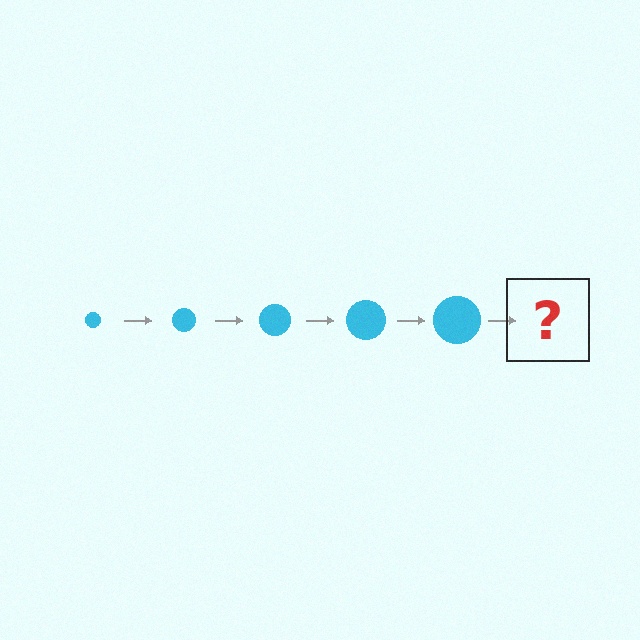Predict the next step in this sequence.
The next step is a cyan circle, larger than the previous one.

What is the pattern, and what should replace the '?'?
The pattern is that the circle gets progressively larger each step. The '?' should be a cyan circle, larger than the previous one.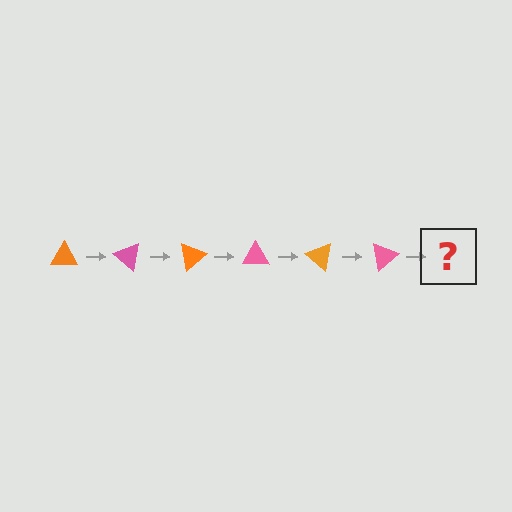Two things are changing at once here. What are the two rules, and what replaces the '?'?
The two rules are that it rotates 40 degrees each step and the color cycles through orange and pink. The '?' should be an orange triangle, rotated 240 degrees from the start.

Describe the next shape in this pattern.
It should be an orange triangle, rotated 240 degrees from the start.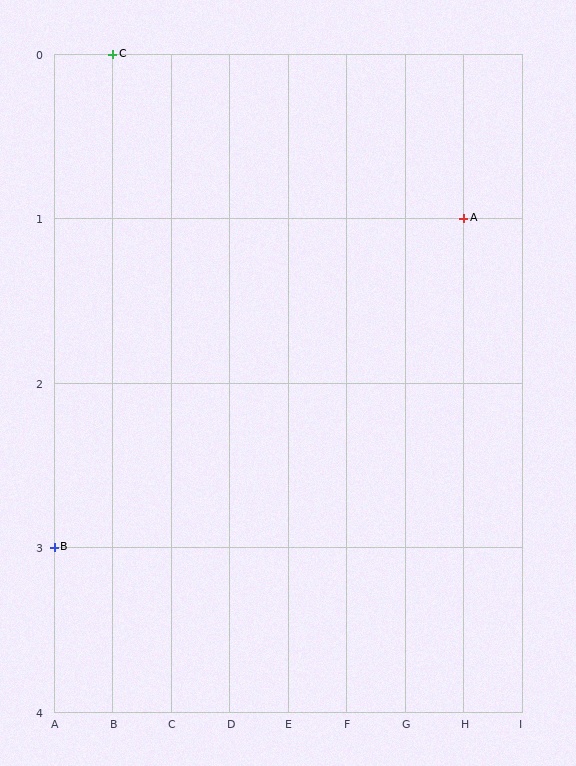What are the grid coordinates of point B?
Point B is at grid coordinates (A, 3).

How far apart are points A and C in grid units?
Points A and C are 6 columns and 1 row apart (about 6.1 grid units diagonally).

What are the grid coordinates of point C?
Point C is at grid coordinates (B, 0).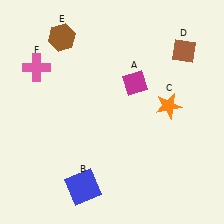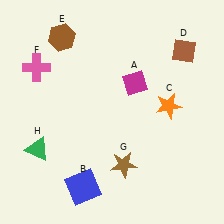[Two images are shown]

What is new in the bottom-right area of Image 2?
A brown star (G) was added in the bottom-right area of Image 2.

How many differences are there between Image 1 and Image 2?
There are 2 differences between the two images.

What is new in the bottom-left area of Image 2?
A green triangle (H) was added in the bottom-left area of Image 2.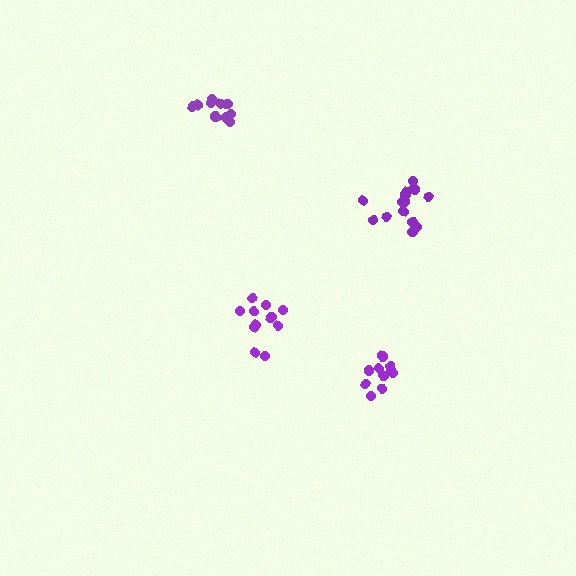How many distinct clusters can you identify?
There are 4 distinct clusters.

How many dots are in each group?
Group 1: 16 dots, Group 2: 11 dots, Group 3: 11 dots, Group 4: 10 dots (48 total).